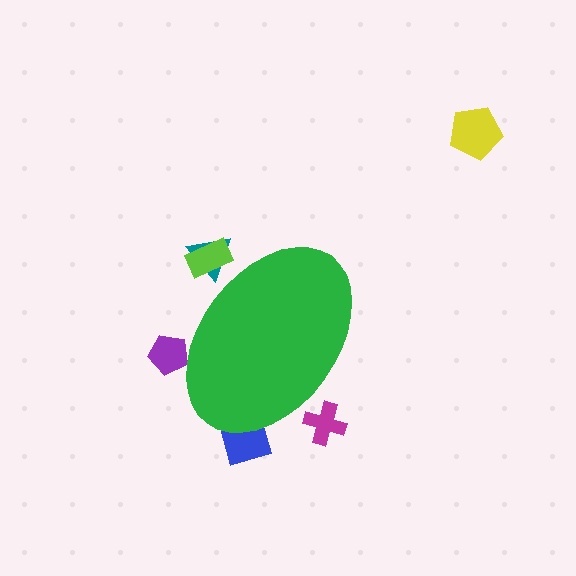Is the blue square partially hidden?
Yes, the blue square is partially hidden behind the green ellipse.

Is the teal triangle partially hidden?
Yes, the teal triangle is partially hidden behind the green ellipse.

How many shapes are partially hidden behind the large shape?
5 shapes are partially hidden.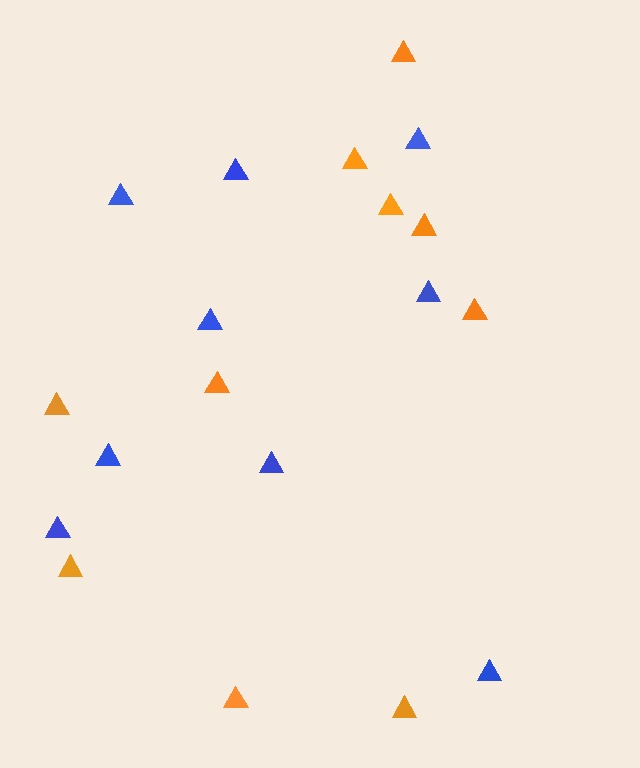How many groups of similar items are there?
There are 2 groups: one group of blue triangles (9) and one group of orange triangles (10).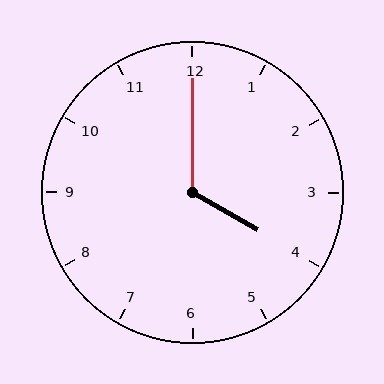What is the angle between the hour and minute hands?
Approximately 120 degrees.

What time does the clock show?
4:00.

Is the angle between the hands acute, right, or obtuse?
It is obtuse.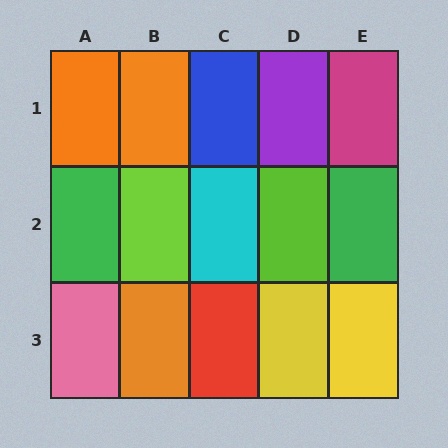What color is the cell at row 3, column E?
Yellow.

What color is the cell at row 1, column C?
Blue.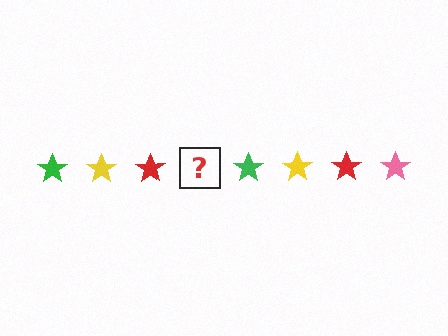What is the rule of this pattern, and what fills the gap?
The rule is that the pattern cycles through green, yellow, red, pink stars. The gap should be filled with a pink star.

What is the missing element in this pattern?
The missing element is a pink star.